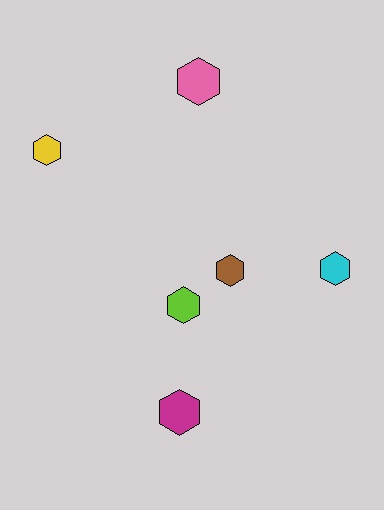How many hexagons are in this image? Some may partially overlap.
There are 6 hexagons.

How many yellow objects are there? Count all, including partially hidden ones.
There is 1 yellow object.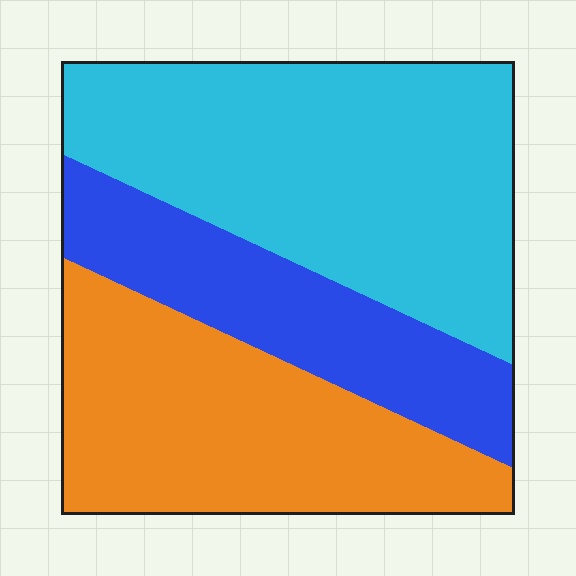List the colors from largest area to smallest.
From largest to smallest: cyan, orange, blue.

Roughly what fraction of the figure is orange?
Orange covers 34% of the figure.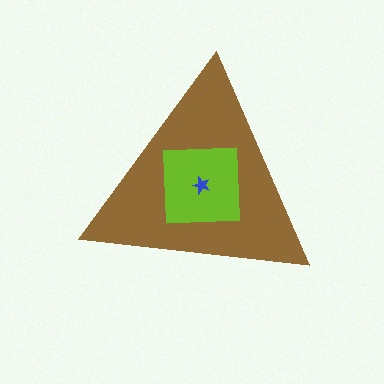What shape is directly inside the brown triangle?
The lime square.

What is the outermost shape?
The brown triangle.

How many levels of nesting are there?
3.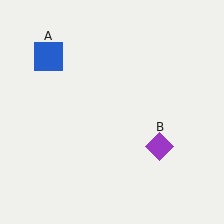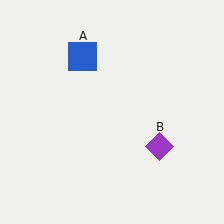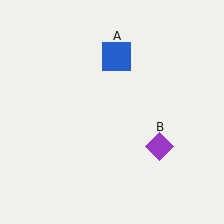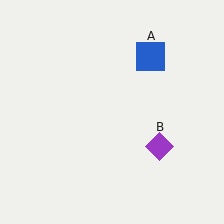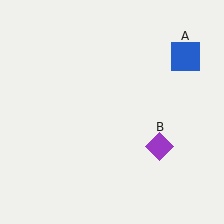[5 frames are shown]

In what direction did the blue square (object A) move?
The blue square (object A) moved right.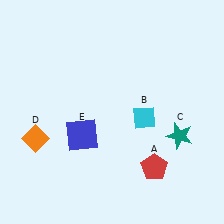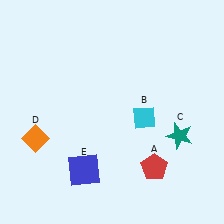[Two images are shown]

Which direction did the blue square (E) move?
The blue square (E) moved down.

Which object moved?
The blue square (E) moved down.